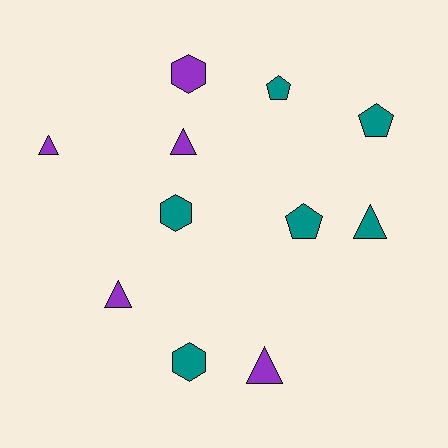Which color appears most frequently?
Teal, with 6 objects.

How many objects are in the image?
There are 11 objects.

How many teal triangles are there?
There is 1 teal triangle.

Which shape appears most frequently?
Triangle, with 5 objects.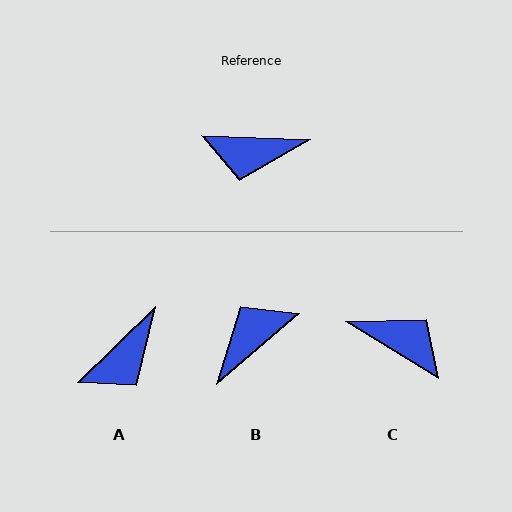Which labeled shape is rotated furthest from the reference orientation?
C, about 151 degrees away.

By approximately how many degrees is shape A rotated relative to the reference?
Approximately 47 degrees counter-clockwise.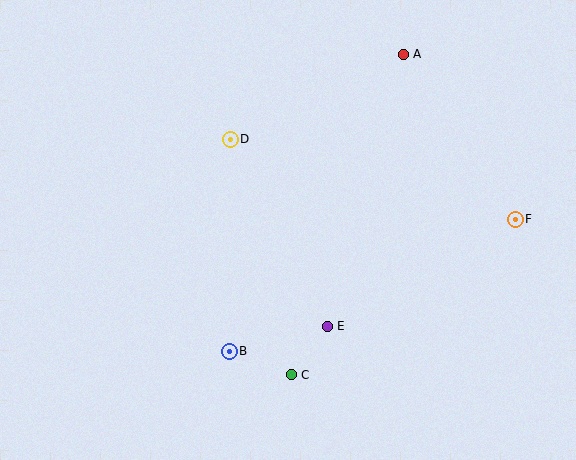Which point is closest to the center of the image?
Point E at (327, 326) is closest to the center.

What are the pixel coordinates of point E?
Point E is at (327, 326).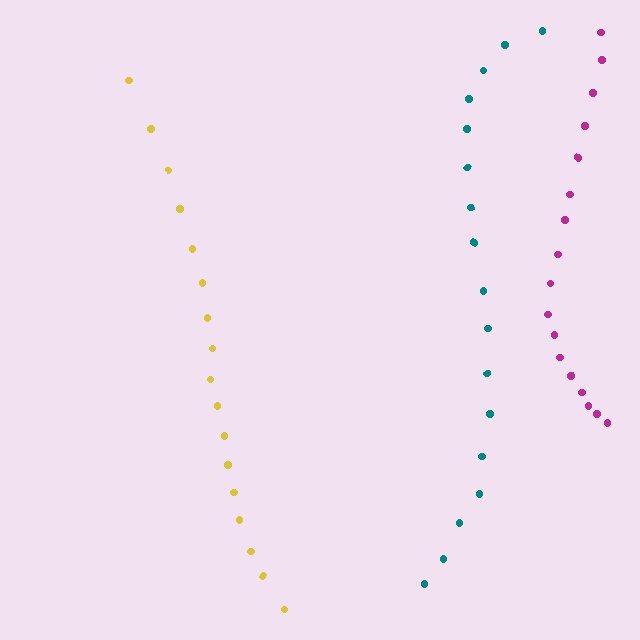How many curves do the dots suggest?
There are 3 distinct paths.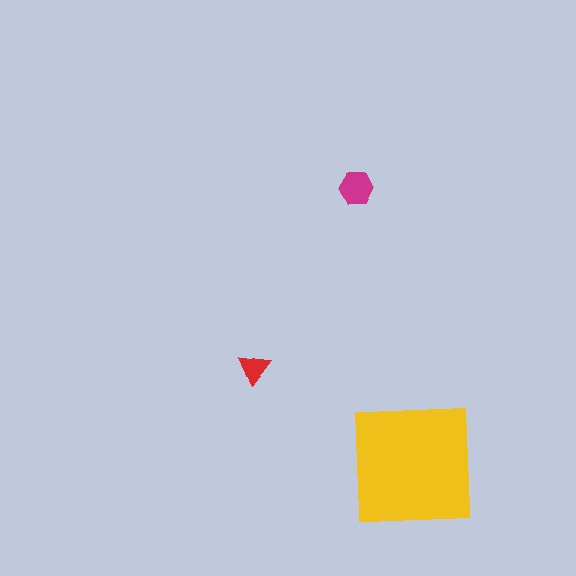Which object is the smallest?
The red triangle.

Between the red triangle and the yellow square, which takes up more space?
The yellow square.